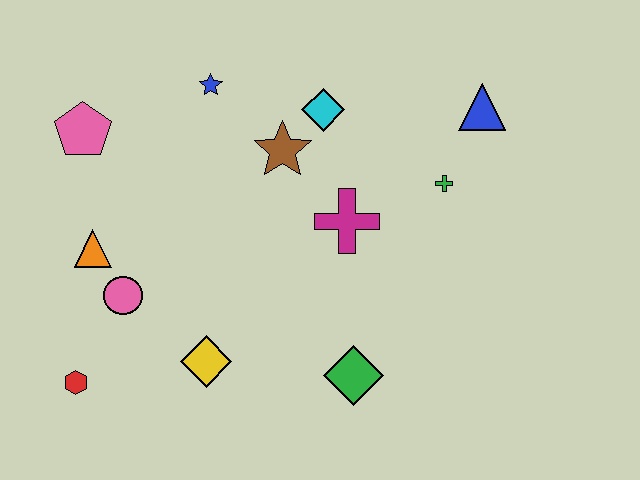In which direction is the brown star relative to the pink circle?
The brown star is to the right of the pink circle.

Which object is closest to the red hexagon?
The pink circle is closest to the red hexagon.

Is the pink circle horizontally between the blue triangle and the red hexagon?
Yes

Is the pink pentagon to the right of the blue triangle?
No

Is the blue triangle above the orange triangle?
Yes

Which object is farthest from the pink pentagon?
The blue triangle is farthest from the pink pentagon.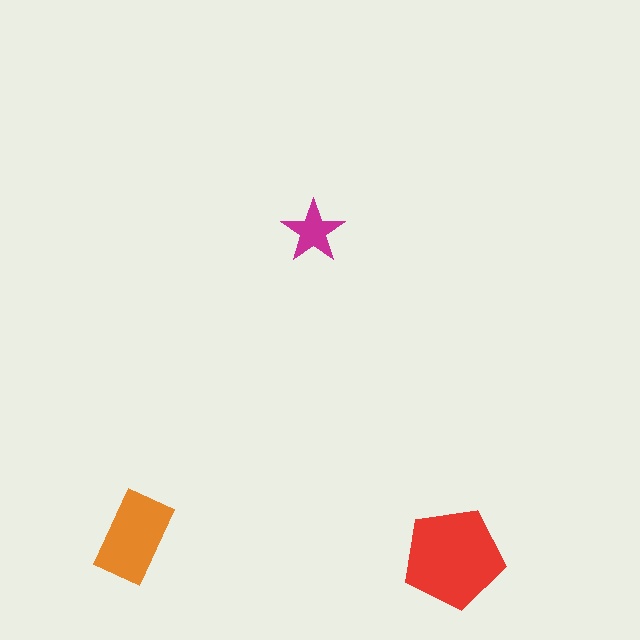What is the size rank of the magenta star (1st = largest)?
3rd.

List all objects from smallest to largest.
The magenta star, the orange rectangle, the red pentagon.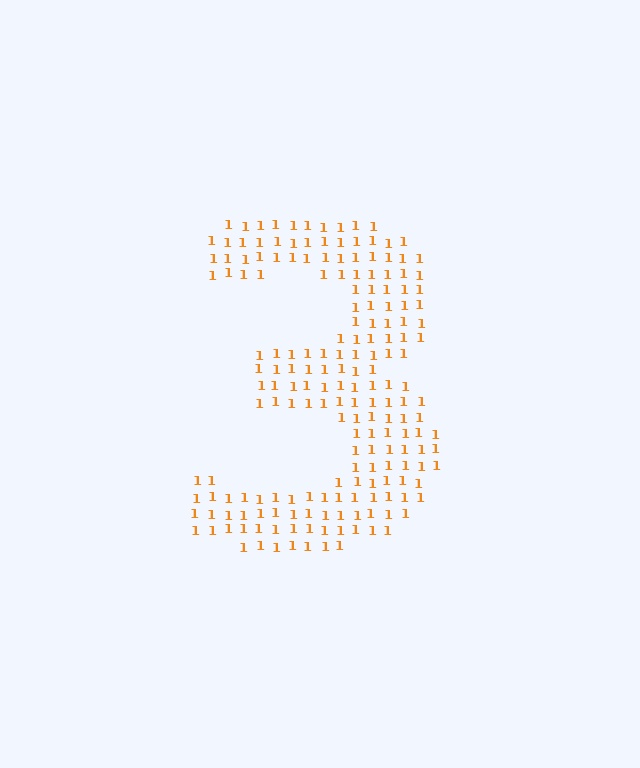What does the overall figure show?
The overall figure shows the digit 3.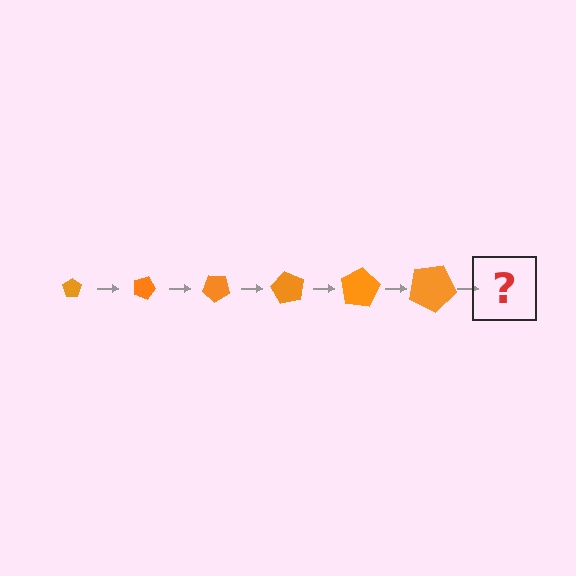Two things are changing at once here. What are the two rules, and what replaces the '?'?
The two rules are that the pentagon grows larger each step and it rotates 20 degrees each step. The '?' should be a pentagon, larger than the previous one and rotated 120 degrees from the start.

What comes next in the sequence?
The next element should be a pentagon, larger than the previous one and rotated 120 degrees from the start.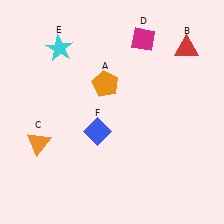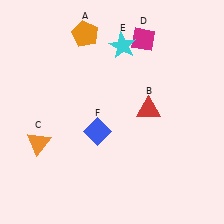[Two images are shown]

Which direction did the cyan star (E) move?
The cyan star (E) moved right.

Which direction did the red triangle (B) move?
The red triangle (B) moved down.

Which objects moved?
The objects that moved are: the orange pentagon (A), the red triangle (B), the cyan star (E).